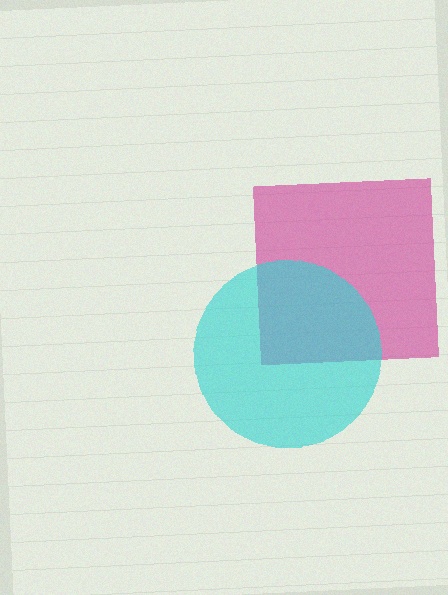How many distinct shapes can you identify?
There are 2 distinct shapes: a magenta square, a cyan circle.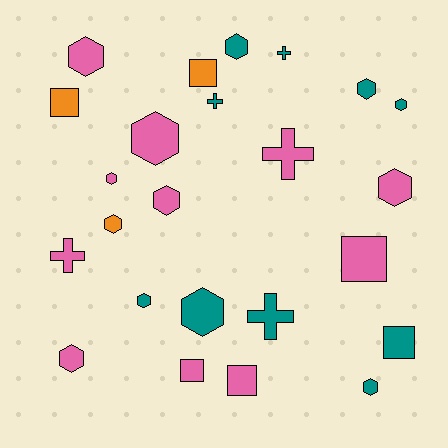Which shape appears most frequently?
Hexagon, with 13 objects.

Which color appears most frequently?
Pink, with 11 objects.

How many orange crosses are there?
There are no orange crosses.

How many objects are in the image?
There are 24 objects.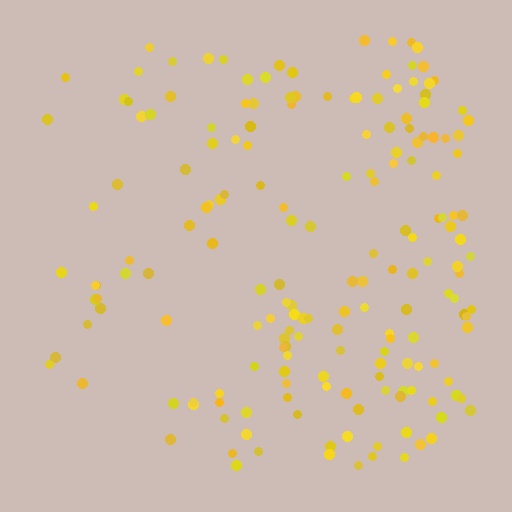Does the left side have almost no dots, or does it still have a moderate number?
Still a moderate number, just noticeably fewer than the right.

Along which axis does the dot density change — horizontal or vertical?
Horizontal.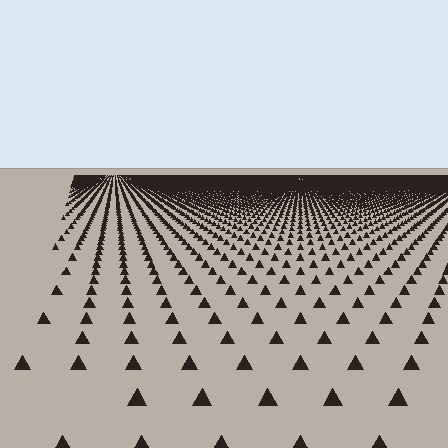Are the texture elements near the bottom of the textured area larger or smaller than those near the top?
Larger. Near the bottom, elements are closer to the viewer and appear at a bigger on-screen size.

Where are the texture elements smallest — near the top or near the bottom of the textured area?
Near the top.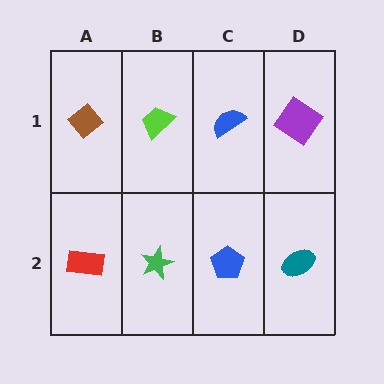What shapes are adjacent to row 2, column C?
A blue semicircle (row 1, column C), a green star (row 2, column B), a teal ellipse (row 2, column D).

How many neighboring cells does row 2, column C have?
3.